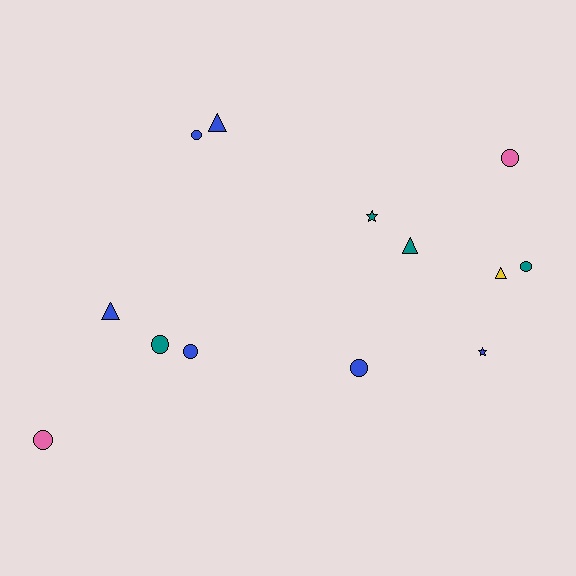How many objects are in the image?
There are 13 objects.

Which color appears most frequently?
Blue, with 6 objects.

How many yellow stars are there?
There are no yellow stars.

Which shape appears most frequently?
Circle, with 7 objects.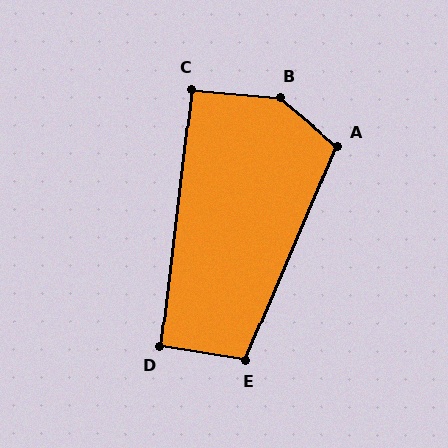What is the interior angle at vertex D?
Approximately 92 degrees (approximately right).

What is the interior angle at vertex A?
Approximately 106 degrees (obtuse).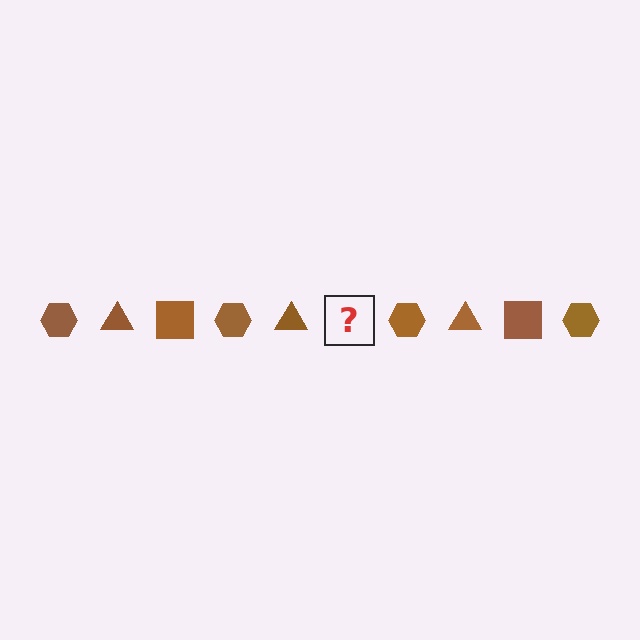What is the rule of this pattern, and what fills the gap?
The rule is that the pattern cycles through hexagon, triangle, square shapes in brown. The gap should be filled with a brown square.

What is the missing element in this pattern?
The missing element is a brown square.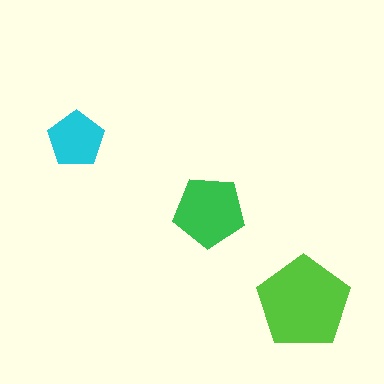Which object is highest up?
The cyan pentagon is topmost.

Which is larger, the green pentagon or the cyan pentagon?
The green one.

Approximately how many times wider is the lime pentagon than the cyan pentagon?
About 1.5 times wider.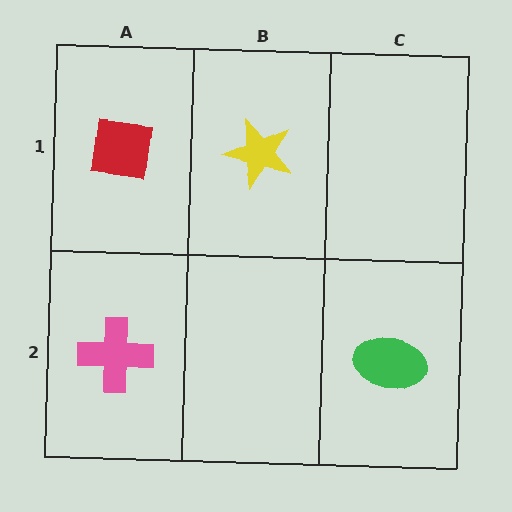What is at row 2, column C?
A green ellipse.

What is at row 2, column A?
A pink cross.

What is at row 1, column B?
A yellow star.